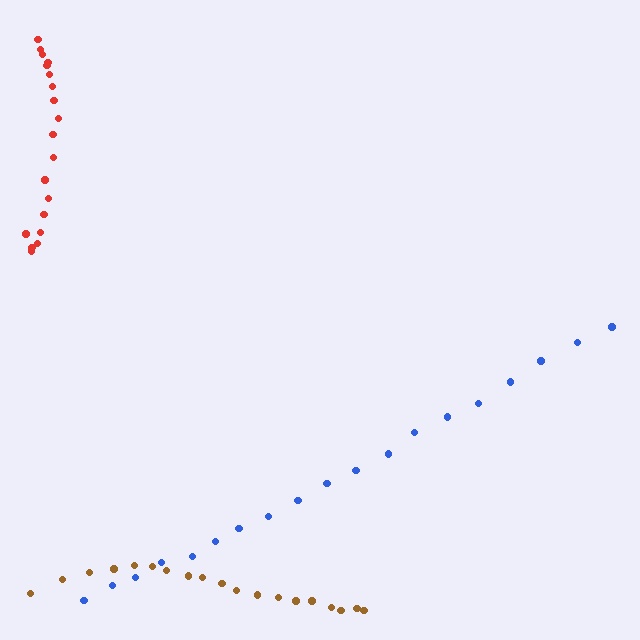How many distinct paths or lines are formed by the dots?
There are 3 distinct paths.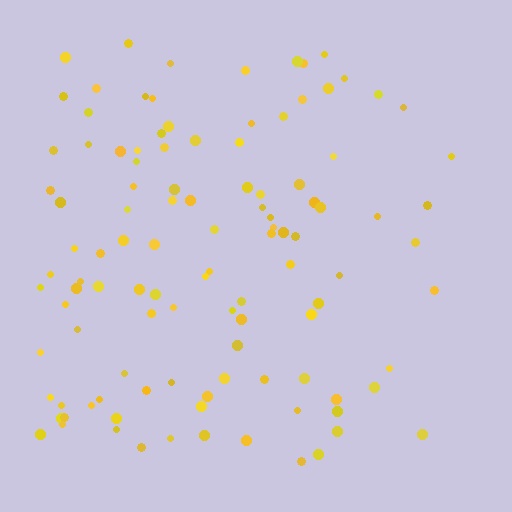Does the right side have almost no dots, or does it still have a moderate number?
Still a moderate number, just noticeably fewer than the left.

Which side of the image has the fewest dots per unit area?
The right.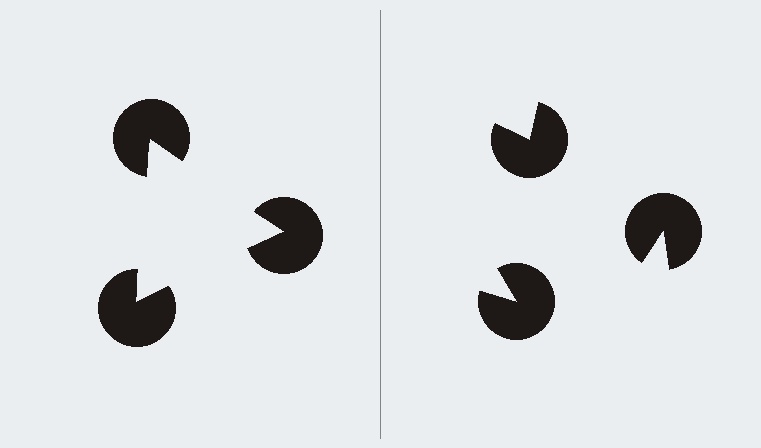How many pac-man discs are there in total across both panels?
6 — 3 on each side.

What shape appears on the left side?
An illusory triangle.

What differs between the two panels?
The pac-man discs are positioned identically on both sides; only the wedge orientations differ. On the left they align to a triangle; on the right they are misaligned.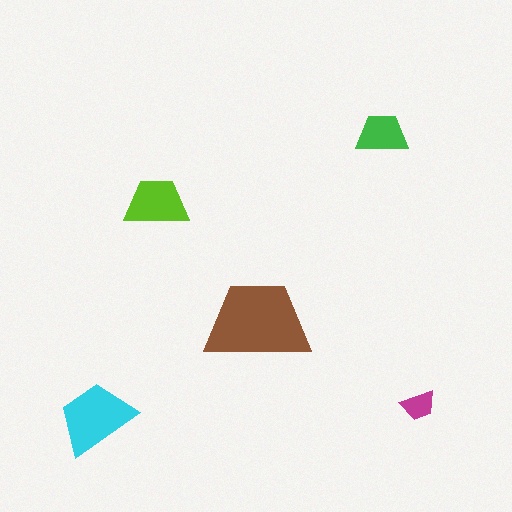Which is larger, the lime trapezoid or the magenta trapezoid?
The lime one.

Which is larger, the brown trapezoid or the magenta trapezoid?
The brown one.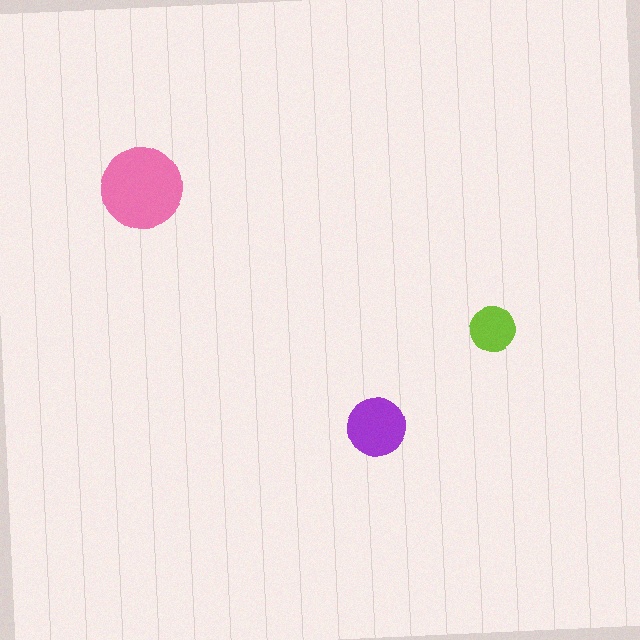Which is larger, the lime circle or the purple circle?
The purple one.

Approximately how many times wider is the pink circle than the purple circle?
About 1.5 times wider.